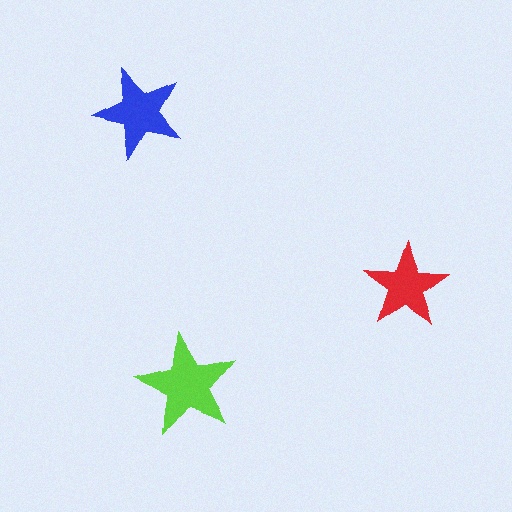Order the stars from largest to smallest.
the lime one, the blue one, the red one.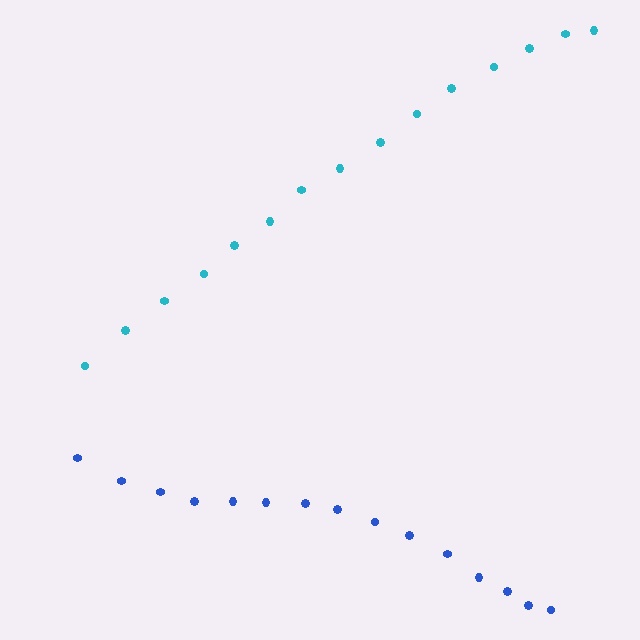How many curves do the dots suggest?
There are 2 distinct paths.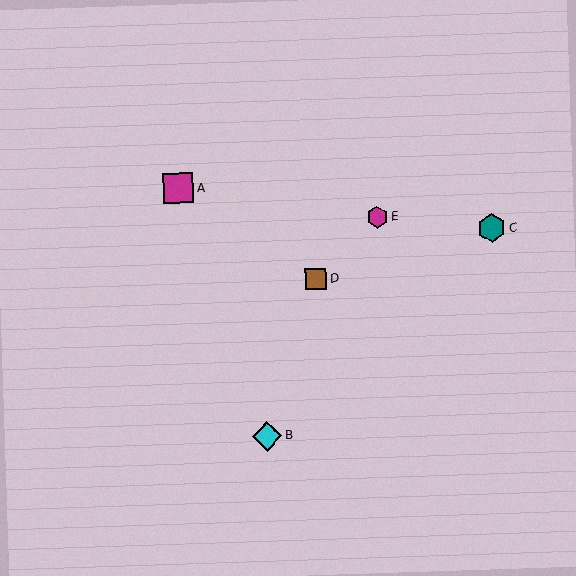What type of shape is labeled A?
Shape A is a magenta square.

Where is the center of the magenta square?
The center of the magenta square is at (178, 188).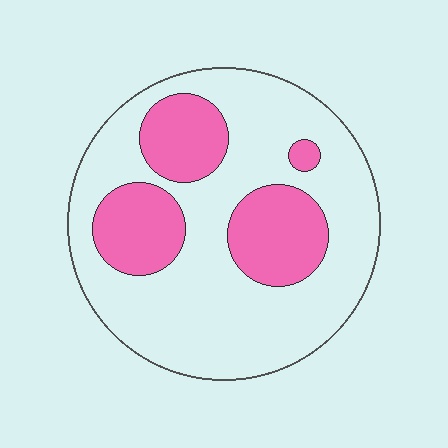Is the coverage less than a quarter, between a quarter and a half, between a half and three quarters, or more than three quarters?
Between a quarter and a half.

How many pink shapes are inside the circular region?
4.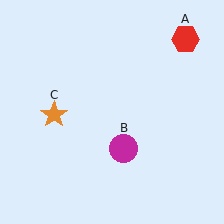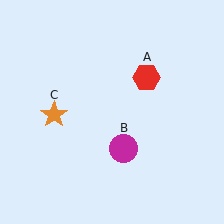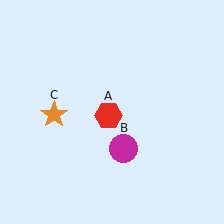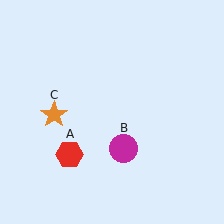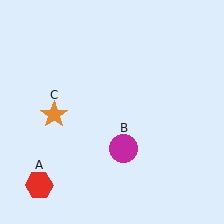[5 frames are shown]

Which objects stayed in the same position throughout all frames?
Magenta circle (object B) and orange star (object C) remained stationary.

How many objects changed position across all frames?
1 object changed position: red hexagon (object A).